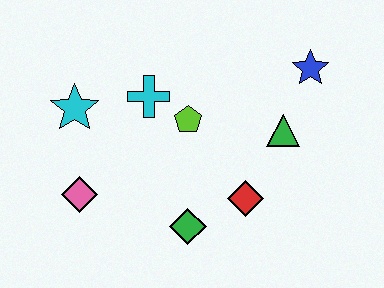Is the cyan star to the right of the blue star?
No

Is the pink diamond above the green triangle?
No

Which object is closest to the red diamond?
The green diamond is closest to the red diamond.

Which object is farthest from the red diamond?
The cyan star is farthest from the red diamond.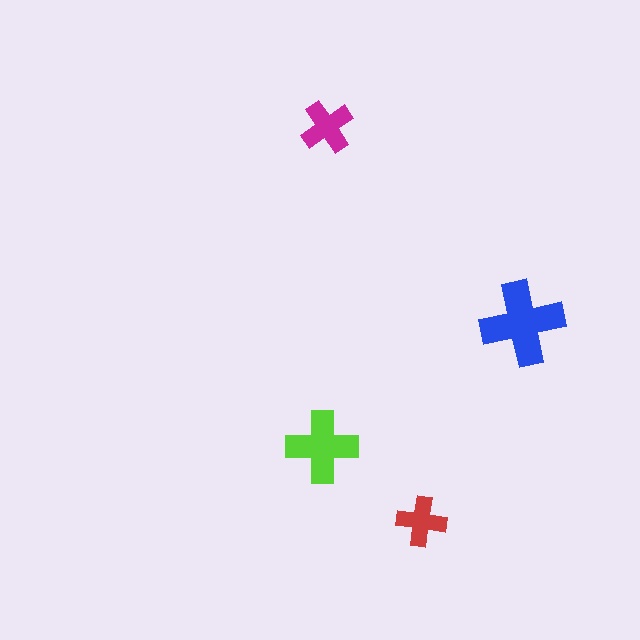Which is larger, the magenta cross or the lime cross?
The lime one.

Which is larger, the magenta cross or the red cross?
The magenta one.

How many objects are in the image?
There are 4 objects in the image.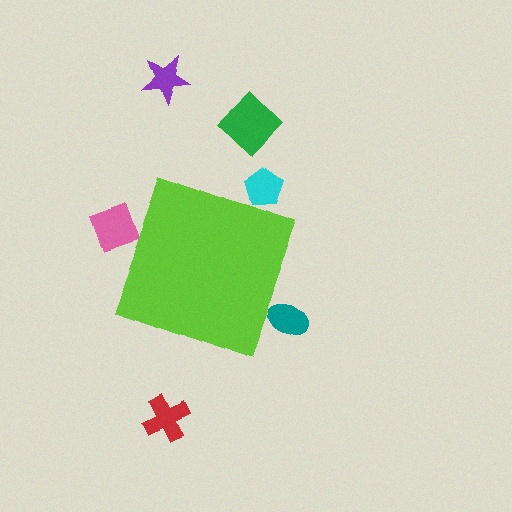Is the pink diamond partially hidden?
Yes, the pink diamond is partially hidden behind the lime diamond.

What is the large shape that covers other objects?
A lime diamond.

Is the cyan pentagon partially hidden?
Yes, the cyan pentagon is partially hidden behind the lime diamond.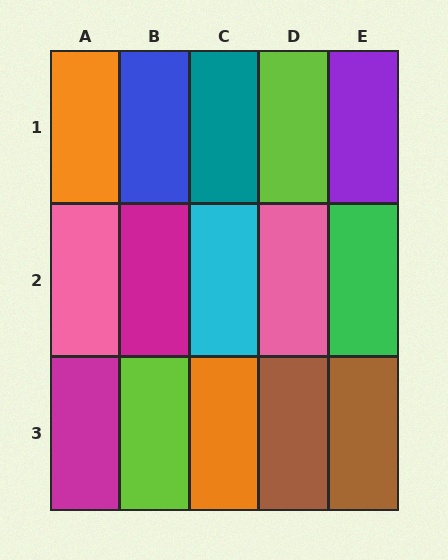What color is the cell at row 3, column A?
Magenta.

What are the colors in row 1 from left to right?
Orange, blue, teal, lime, purple.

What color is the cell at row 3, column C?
Orange.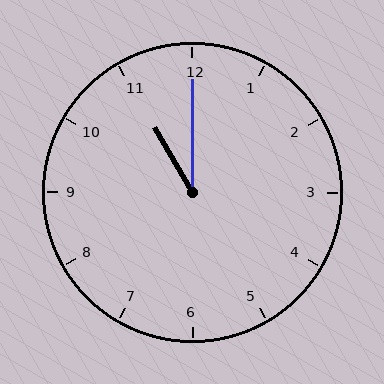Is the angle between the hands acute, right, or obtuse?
It is acute.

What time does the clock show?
11:00.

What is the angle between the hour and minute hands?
Approximately 30 degrees.